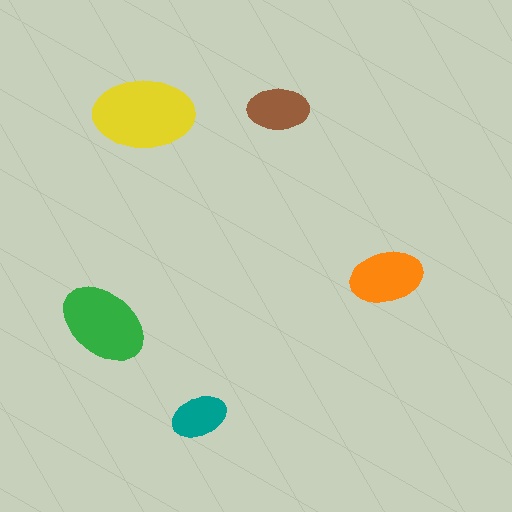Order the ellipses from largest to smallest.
the yellow one, the green one, the orange one, the brown one, the teal one.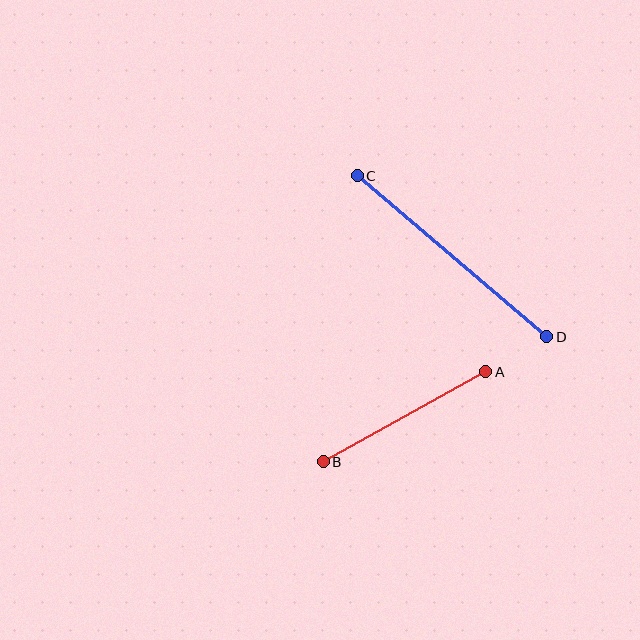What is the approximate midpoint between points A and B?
The midpoint is at approximately (404, 417) pixels.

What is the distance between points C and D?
The distance is approximately 249 pixels.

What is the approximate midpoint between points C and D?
The midpoint is at approximately (452, 256) pixels.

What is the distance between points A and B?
The distance is approximately 185 pixels.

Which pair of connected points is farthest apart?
Points C and D are farthest apart.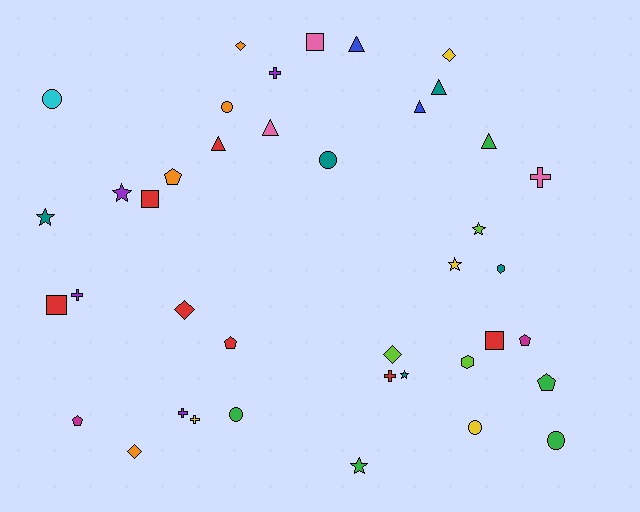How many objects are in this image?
There are 40 objects.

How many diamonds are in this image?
There are 5 diamonds.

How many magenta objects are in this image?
There are 2 magenta objects.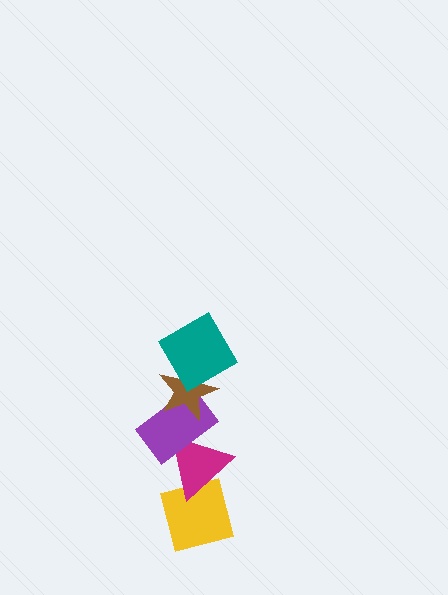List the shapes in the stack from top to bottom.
From top to bottom: the teal diamond, the brown star, the purple rectangle, the magenta triangle, the yellow square.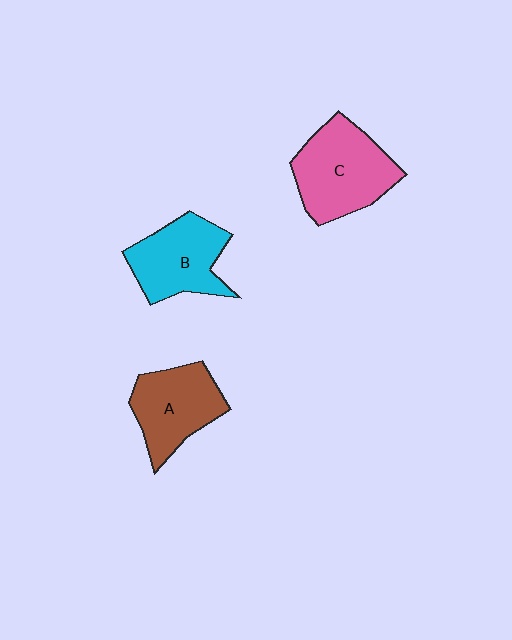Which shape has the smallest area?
Shape A (brown).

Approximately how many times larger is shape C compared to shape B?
Approximately 1.2 times.